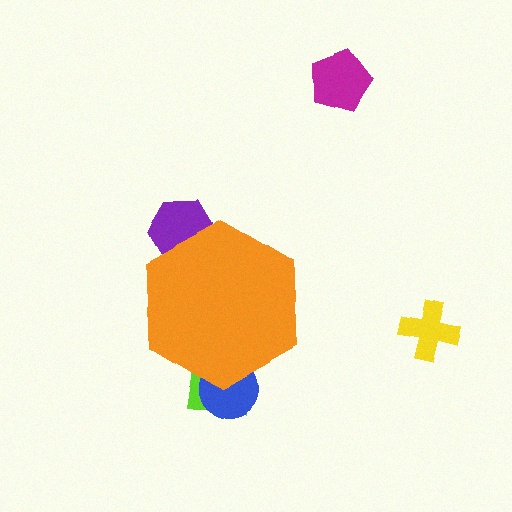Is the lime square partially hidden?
Yes, the lime square is partially hidden behind the orange hexagon.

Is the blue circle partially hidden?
Yes, the blue circle is partially hidden behind the orange hexagon.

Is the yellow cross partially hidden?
No, the yellow cross is fully visible.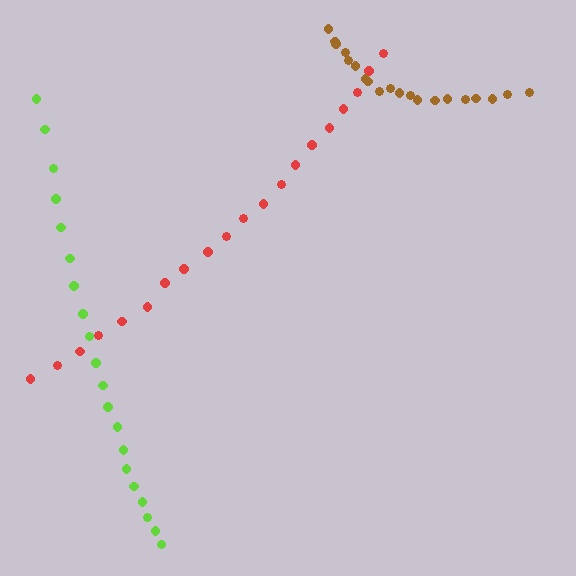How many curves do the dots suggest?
There are 3 distinct paths.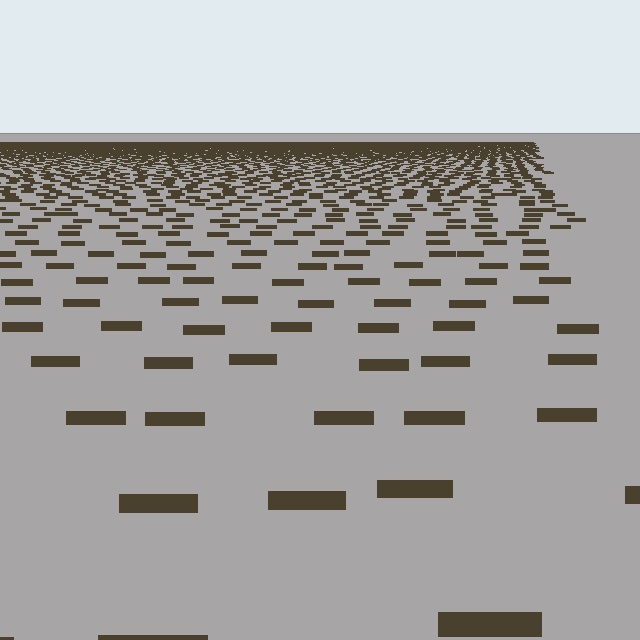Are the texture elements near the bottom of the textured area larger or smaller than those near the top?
Larger. Near the bottom, elements are closer to the viewer and appear at a bigger on-screen size.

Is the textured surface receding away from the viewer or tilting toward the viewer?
The surface is receding away from the viewer. Texture elements get smaller and denser toward the top.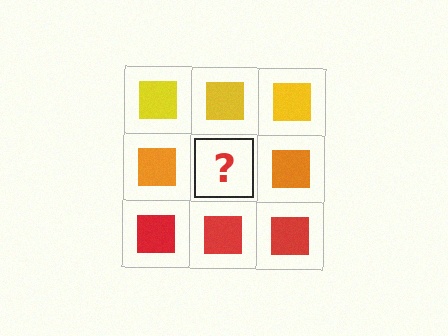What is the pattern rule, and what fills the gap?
The rule is that each row has a consistent color. The gap should be filled with an orange square.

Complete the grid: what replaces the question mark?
The question mark should be replaced with an orange square.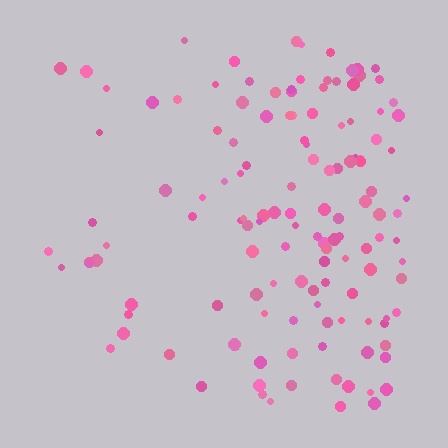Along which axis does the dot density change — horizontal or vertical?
Horizontal.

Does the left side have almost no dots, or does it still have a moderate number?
Still a moderate number, just noticeably fewer than the right.